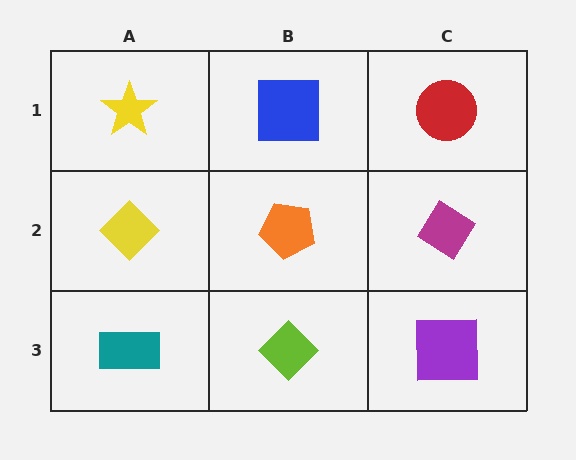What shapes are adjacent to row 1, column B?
An orange pentagon (row 2, column B), a yellow star (row 1, column A), a red circle (row 1, column C).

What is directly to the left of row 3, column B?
A teal rectangle.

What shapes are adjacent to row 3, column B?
An orange pentagon (row 2, column B), a teal rectangle (row 3, column A), a purple square (row 3, column C).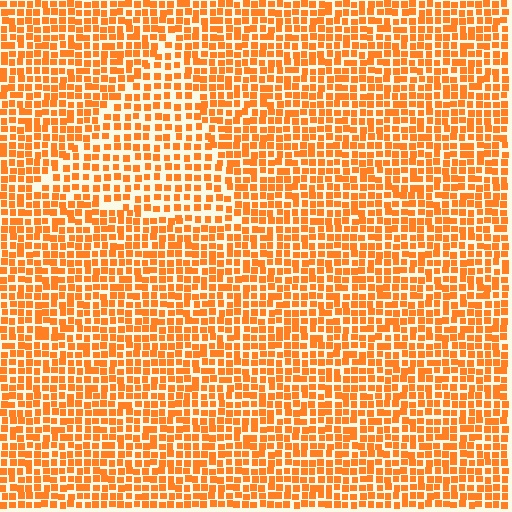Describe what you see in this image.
The image contains small orange elements arranged at two different densities. A triangle-shaped region is visible where the elements are less densely packed than the surrounding area.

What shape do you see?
I see a triangle.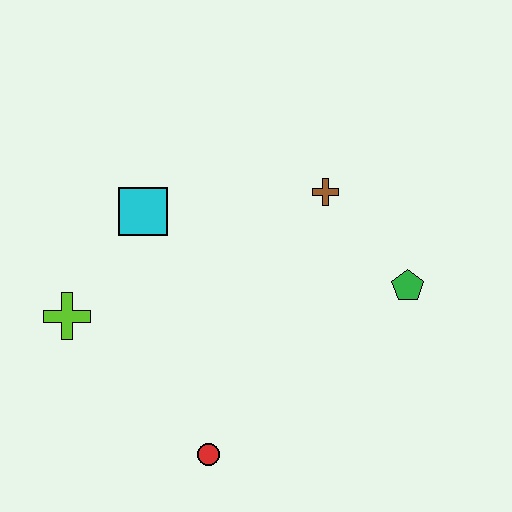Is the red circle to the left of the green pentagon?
Yes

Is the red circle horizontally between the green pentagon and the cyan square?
Yes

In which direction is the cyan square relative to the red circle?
The cyan square is above the red circle.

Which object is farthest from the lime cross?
The green pentagon is farthest from the lime cross.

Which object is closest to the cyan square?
The lime cross is closest to the cyan square.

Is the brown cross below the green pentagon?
No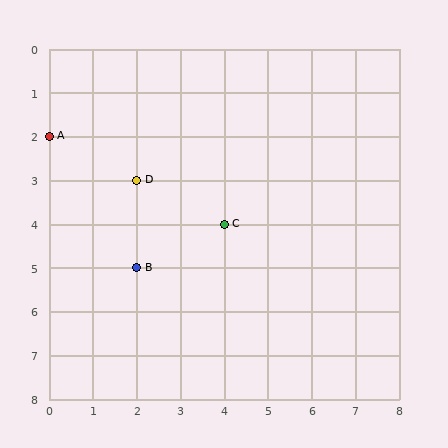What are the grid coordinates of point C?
Point C is at grid coordinates (4, 4).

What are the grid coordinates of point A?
Point A is at grid coordinates (0, 2).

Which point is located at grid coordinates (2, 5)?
Point B is at (2, 5).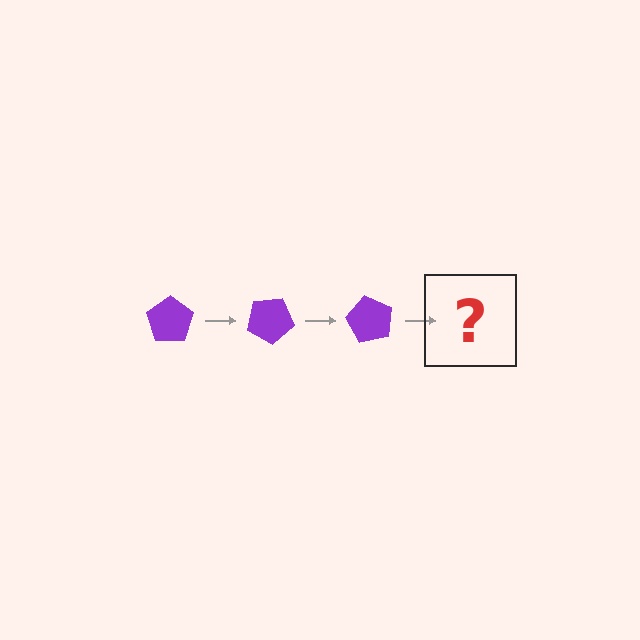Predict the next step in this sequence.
The next step is a purple pentagon rotated 90 degrees.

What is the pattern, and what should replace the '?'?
The pattern is that the pentagon rotates 30 degrees each step. The '?' should be a purple pentagon rotated 90 degrees.